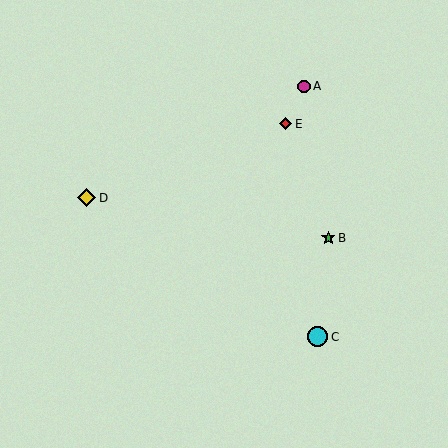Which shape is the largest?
The cyan circle (labeled C) is the largest.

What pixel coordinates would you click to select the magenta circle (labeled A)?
Click at (304, 86) to select the magenta circle A.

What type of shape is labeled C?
Shape C is a cyan circle.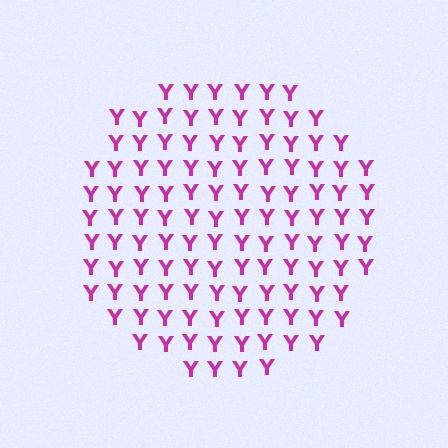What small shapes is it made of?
It is made of small letter Y's.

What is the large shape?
The large shape is a circle.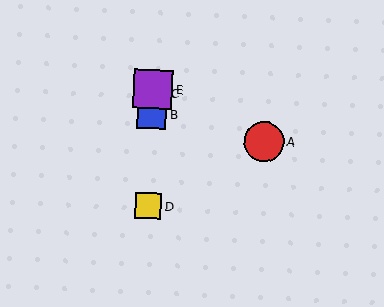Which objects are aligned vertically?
Objects B, C, D, E are aligned vertically.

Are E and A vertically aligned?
No, E is at x≈153 and A is at x≈264.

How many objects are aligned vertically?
4 objects (B, C, D, E) are aligned vertically.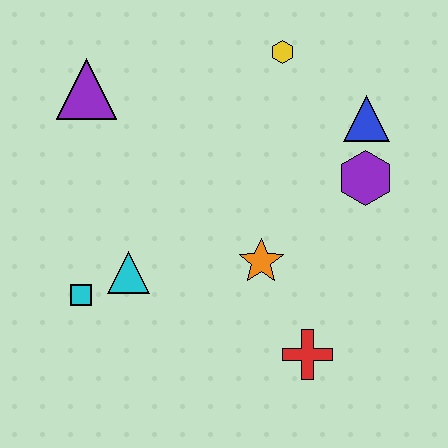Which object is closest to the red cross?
The orange star is closest to the red cross.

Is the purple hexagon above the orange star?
Yes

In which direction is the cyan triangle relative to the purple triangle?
The cyan triangle is below the purple triangle.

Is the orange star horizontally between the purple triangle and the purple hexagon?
Yes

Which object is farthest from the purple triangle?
The red cross is farthest from the purple triangle.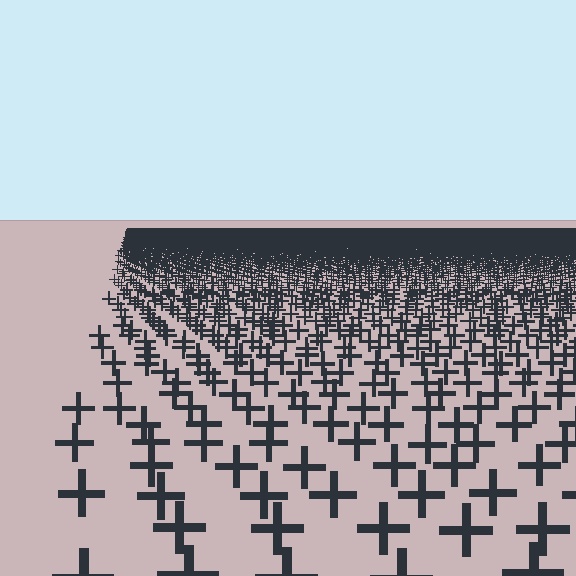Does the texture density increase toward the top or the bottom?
Density increases toward the top.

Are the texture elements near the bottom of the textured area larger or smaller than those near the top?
Larger. Near the bottom, elements are closer to the viewer and appear at a bigger on-screen size.